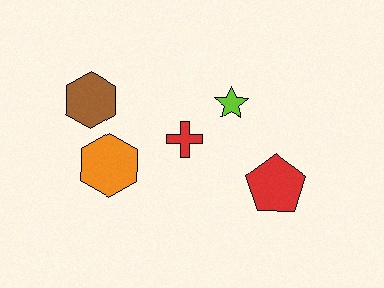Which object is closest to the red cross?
The lime star is closest to the red cross.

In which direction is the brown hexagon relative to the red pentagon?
The brown hexagon is to the left of the red pentagon.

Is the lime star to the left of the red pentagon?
Yes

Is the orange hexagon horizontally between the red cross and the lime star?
No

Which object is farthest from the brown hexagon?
The red pentagon is farthest from the brown hexagon.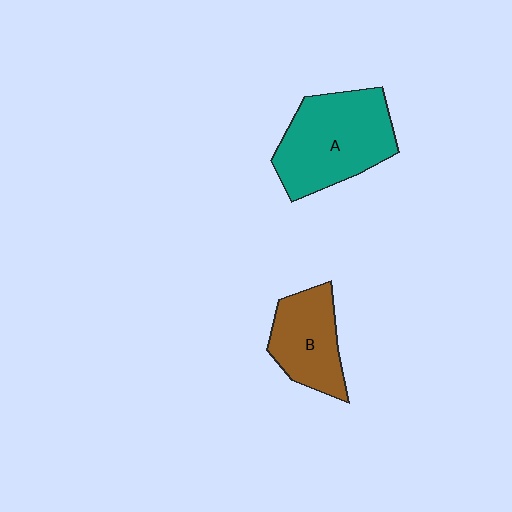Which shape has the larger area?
Shape A (teal).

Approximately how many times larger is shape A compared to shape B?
Approximately 1.5 times.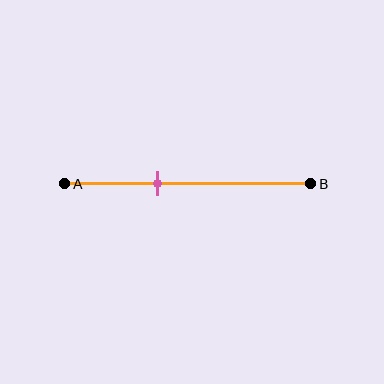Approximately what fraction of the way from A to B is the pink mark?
The pink mark is approximately 40% of the way from A to B.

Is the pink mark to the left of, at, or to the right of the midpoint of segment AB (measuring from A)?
The pink mark is to the left of the midpoint of segment AB.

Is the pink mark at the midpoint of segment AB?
No, the mark is at about 40% from A, not at the 50% midpoint.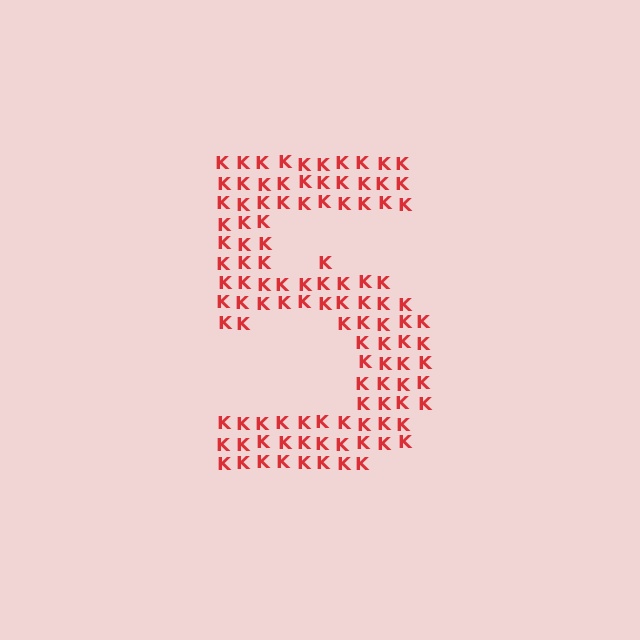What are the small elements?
The small elements are letter K's.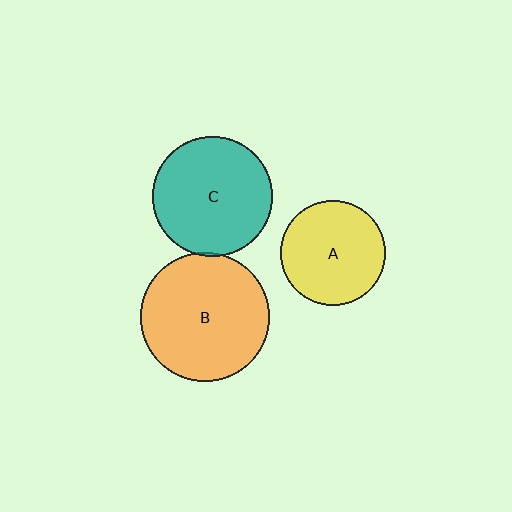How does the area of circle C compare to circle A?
Approximately 1.3 times.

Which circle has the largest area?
Circle B (orange).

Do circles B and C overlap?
Yes.